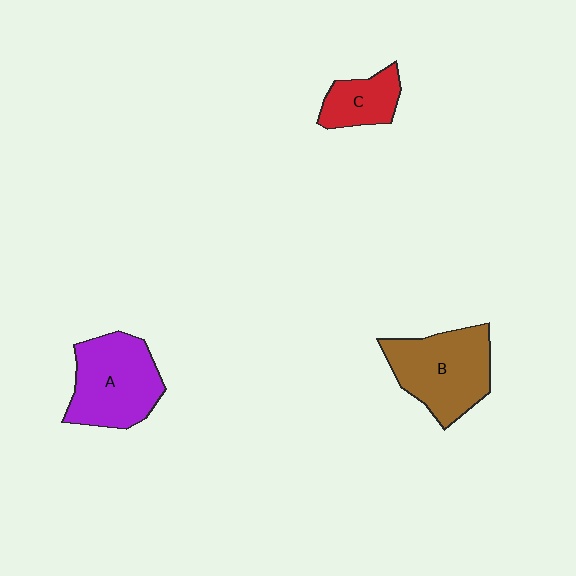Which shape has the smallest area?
Shape C (red).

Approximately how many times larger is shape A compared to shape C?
Approximately 2.0 times.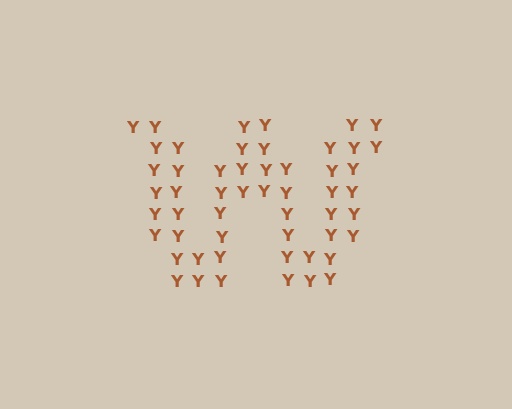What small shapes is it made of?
It is made of small letter Y's.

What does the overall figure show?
The overall figure shows the letter W.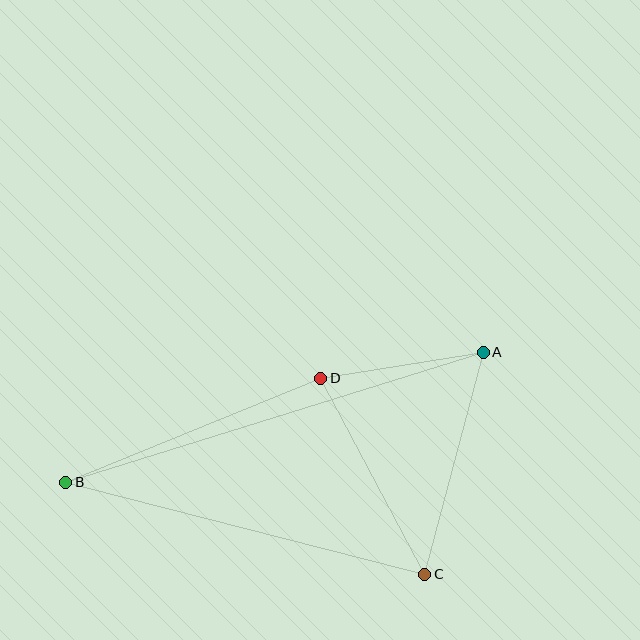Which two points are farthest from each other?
Points A and B are farthest from each other.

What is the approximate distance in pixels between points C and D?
The distance between C and D is approximately 222 pixels.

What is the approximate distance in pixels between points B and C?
The distance between B and C is approximately 371 pixels.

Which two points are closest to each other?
Points A and D are closest to each other.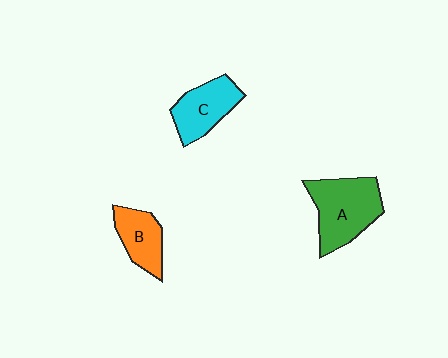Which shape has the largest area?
Shape A (green).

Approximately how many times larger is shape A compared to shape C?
Approximately 1.4 times.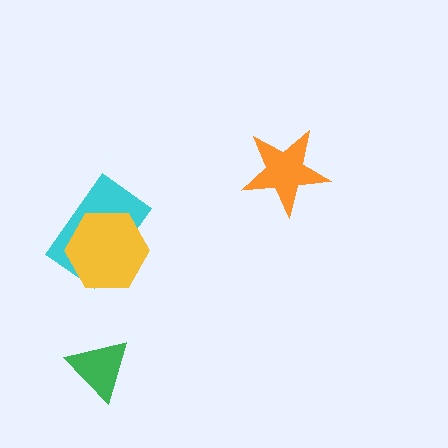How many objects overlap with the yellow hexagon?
1 object overlaps with the yellow hexagon.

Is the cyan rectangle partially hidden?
Yes, it is partially covered by another shape.